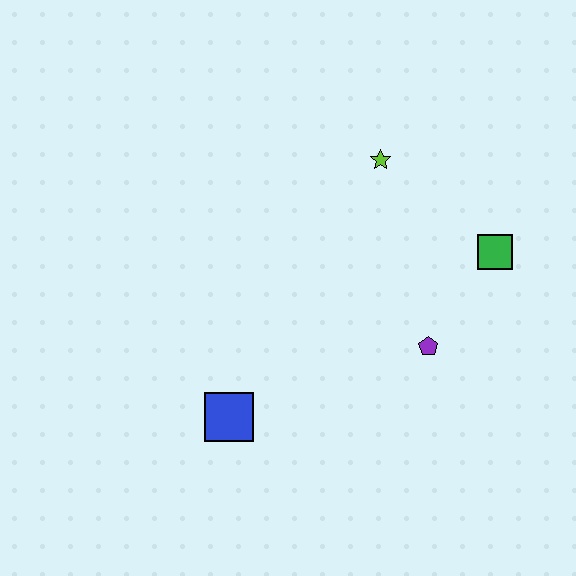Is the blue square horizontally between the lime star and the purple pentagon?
No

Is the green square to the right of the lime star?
Yes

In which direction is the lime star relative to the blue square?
The lime star is above the blue square.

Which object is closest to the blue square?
The purple pentagon is closest to the blue square.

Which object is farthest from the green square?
The blue square is farthest from the green square.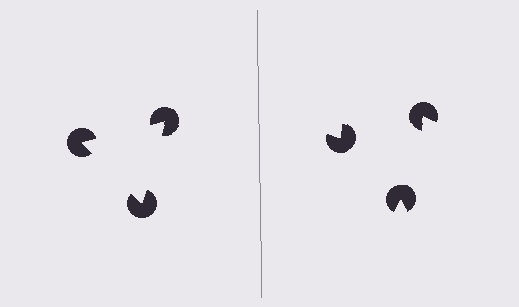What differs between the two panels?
The pac-man discs are positioned identically on both sides; only the wedge orientations differ. On the left they align to a triangle; on the right they are misaligned.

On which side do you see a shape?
An illusory triangle appears on the left side. On the right side the wedge cuts are rotated, so no coherent shape forms.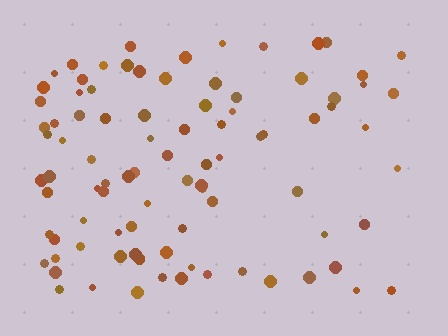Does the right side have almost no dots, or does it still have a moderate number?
Still a moderate number, just noticeably fewer than the left.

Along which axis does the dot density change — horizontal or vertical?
Horizontal.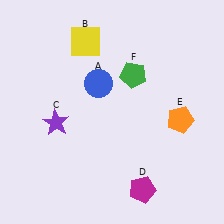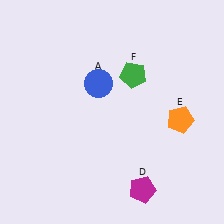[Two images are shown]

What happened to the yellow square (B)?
The yellow square (B) was removed in Image 2. It was in the top-left area of Image 1.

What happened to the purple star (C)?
The purple star (C) was removed in Image 2. It was in the bottom-left area of Image 1.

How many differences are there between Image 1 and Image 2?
There are 2 differences between the two images.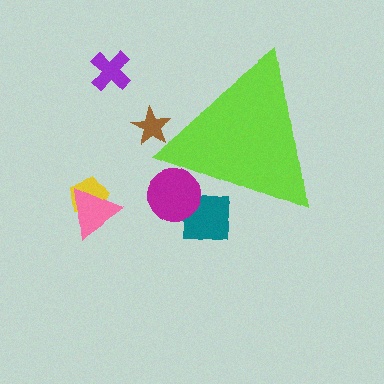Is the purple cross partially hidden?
No, the purple cross is fully visible.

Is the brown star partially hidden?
Yes, the brown star is partially hidden behind the lime triangle.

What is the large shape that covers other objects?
A lime triangle.